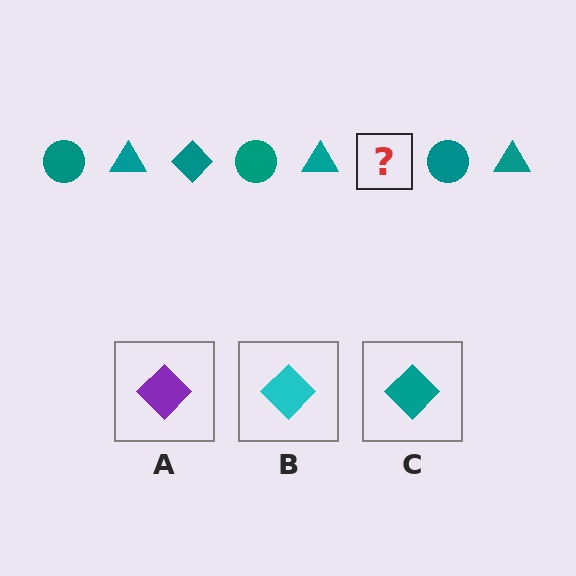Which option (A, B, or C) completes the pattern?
C.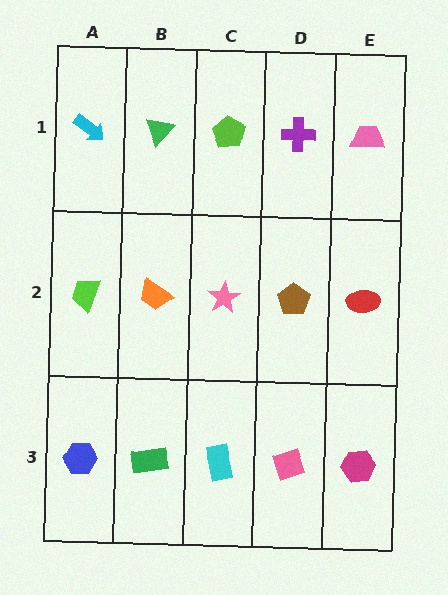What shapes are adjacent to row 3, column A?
A lime trapezoid (row 2, column A), a green rectangle (row 3, column B).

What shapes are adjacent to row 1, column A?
A lime trapezoid (row 2, column A), a green triangle (row 1, column B).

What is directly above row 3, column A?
A lime trapezoid.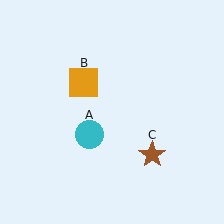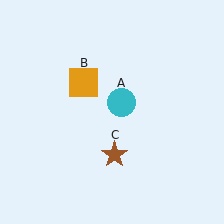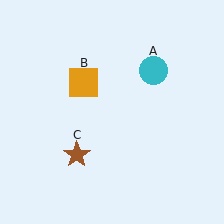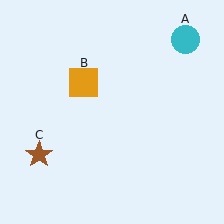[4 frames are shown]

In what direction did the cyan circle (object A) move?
The cyan circle (object A) moved up and to the right.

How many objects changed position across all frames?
2 objects changed position: cyan circle (object A), brown star (object C).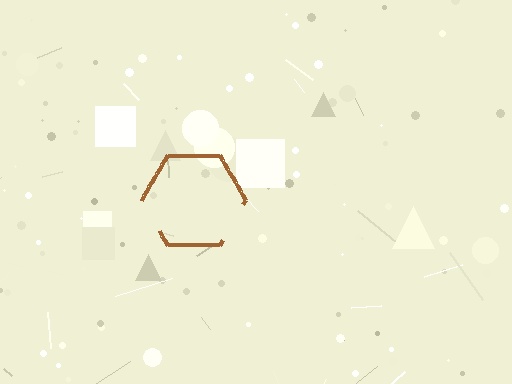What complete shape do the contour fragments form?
The contour fragments form a hexagon.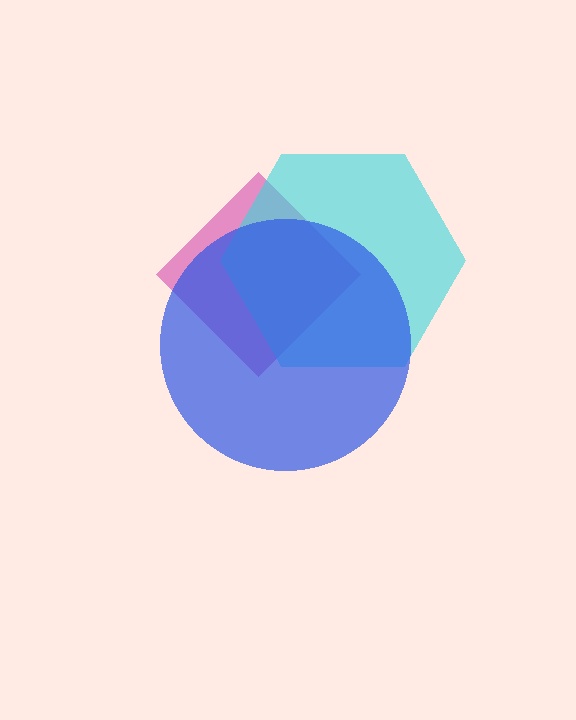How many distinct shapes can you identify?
There are 3 distinct shapes: a pink diamond, a cyan hexagon, a blue circle.